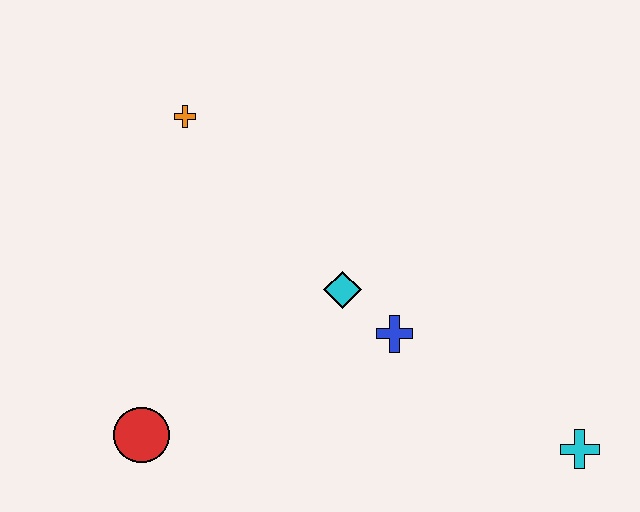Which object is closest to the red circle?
The cyan diamond is closest to the red circle.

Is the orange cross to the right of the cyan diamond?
No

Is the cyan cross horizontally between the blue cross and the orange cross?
No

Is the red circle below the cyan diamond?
Yes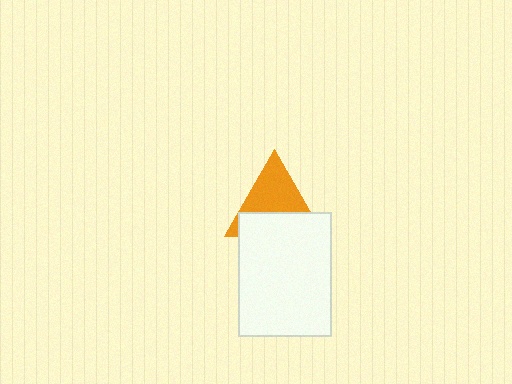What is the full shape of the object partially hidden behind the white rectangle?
The partially hidden object is an orange triangle.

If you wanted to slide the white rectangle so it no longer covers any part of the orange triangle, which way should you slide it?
Slide it down — that is the most direct way to separate the two shapes.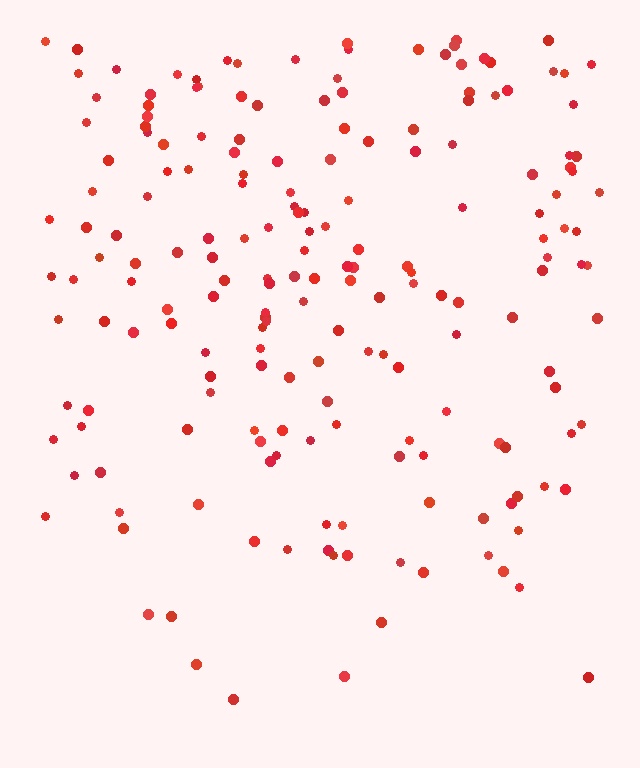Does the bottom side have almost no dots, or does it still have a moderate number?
Still a moderate number, just noticeably fewer than the top.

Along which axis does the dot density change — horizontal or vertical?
Vertical.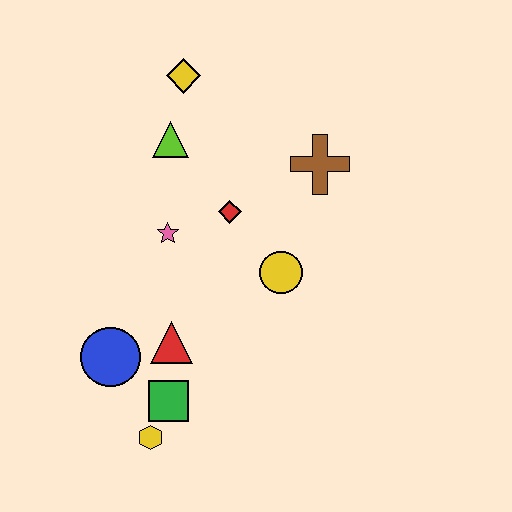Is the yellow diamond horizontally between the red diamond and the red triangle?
Yes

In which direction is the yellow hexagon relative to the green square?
The yellow hexagon is below the green square.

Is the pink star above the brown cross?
No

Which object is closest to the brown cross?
The red diamond is closest to the brown cross.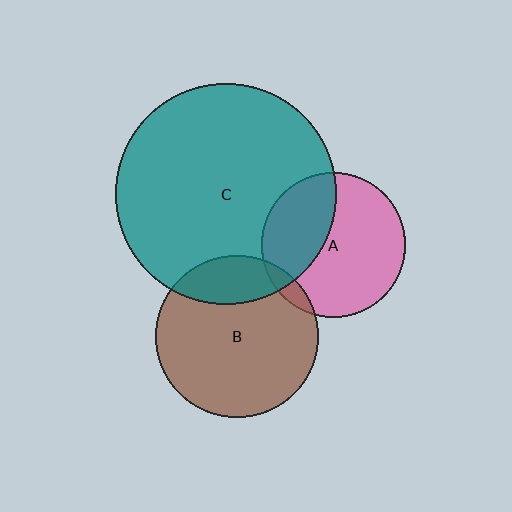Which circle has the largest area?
Circle C (teal).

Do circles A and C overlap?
Yes.